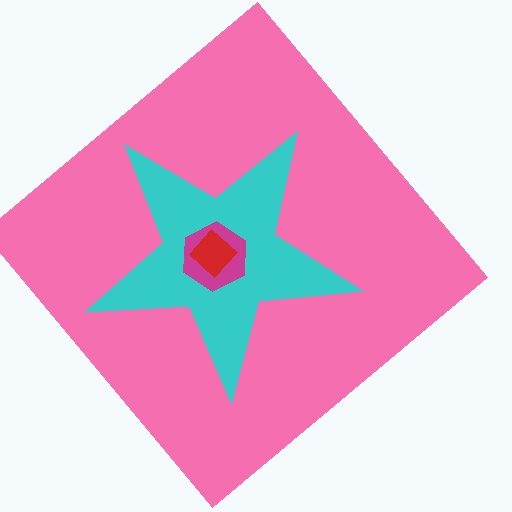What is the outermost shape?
The pink diamond.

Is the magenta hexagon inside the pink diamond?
Yes.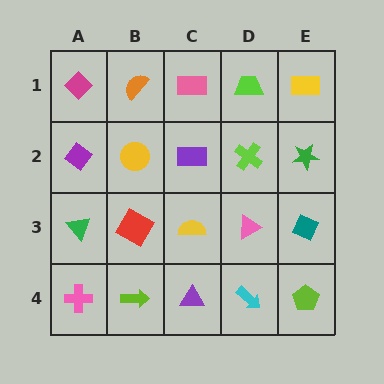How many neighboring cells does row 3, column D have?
4.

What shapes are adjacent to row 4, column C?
A yellow semicircle (row 3, column C), a lime arrow (row 4, column B), a cyan arrow (row 4, column D).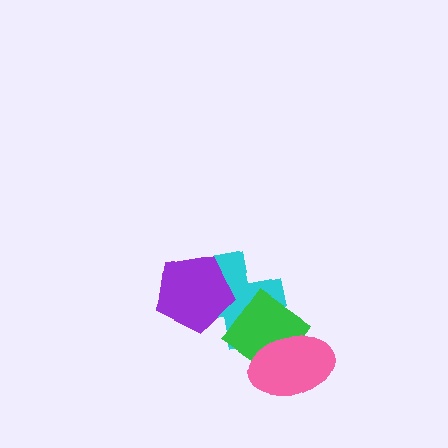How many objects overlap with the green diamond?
2 objects overlap with the green diamond.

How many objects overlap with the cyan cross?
2 objects overlap with the cyan cross.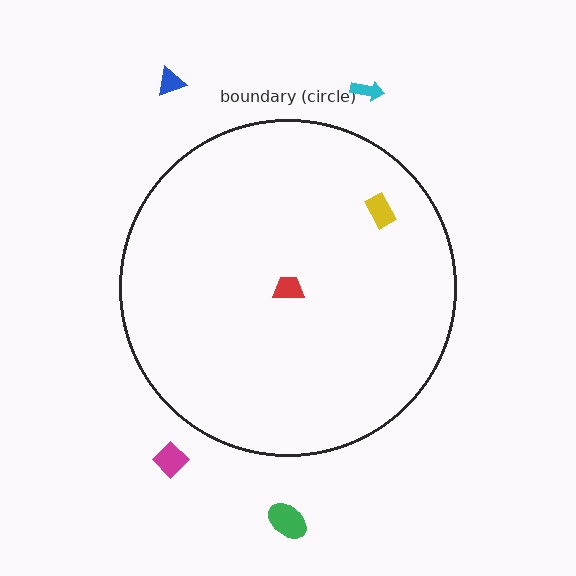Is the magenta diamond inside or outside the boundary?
Outside.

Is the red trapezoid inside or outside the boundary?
Inside.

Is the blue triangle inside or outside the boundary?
Outside.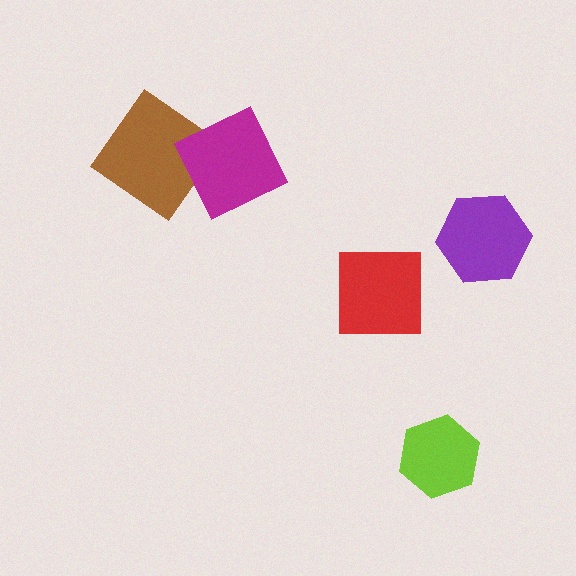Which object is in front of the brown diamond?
The magenta square is in front of the brown diamond.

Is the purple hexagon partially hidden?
No, no other shape covers it.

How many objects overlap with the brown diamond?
1 object overlaps with the brown diamond.